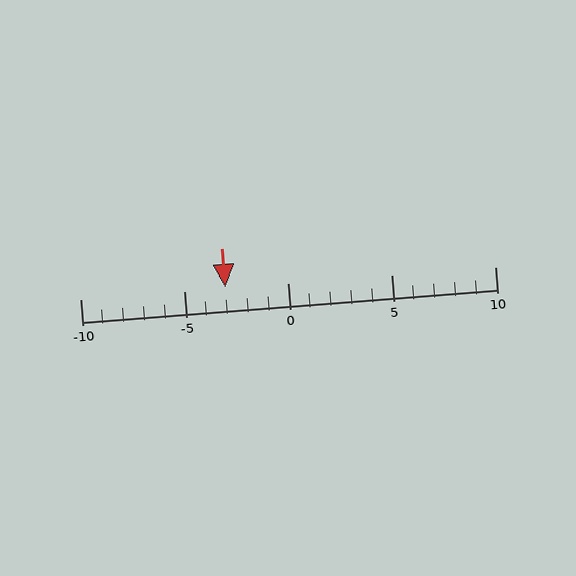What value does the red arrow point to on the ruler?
The red arrow points to approximately -3.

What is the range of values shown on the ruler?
The ruler shows values from -10 to 10.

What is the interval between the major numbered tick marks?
The major tick marks are spaced 5 units apart.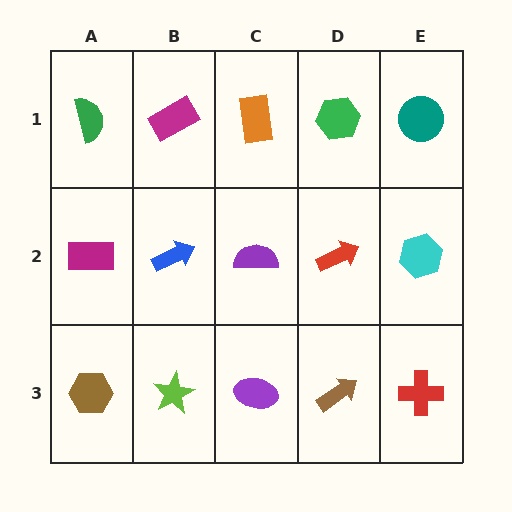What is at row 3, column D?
A brown arrow.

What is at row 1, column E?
A teal circle.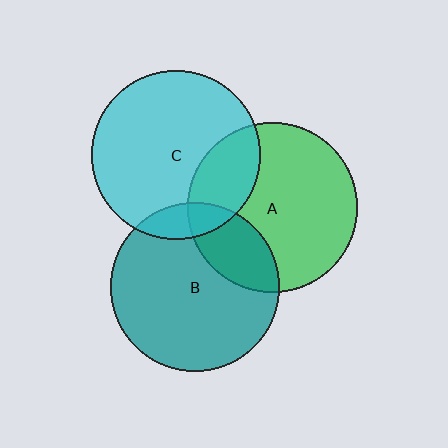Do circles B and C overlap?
Yes.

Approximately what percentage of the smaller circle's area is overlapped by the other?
Approximately 10%.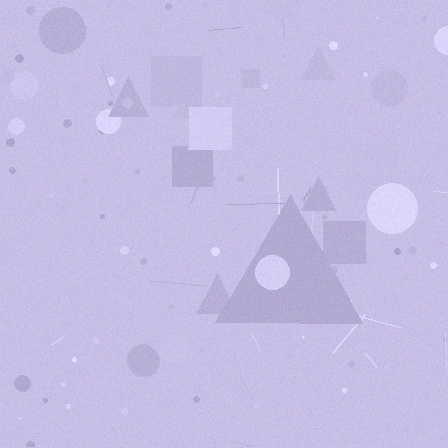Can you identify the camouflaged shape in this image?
The camouflaged shape is a triangle.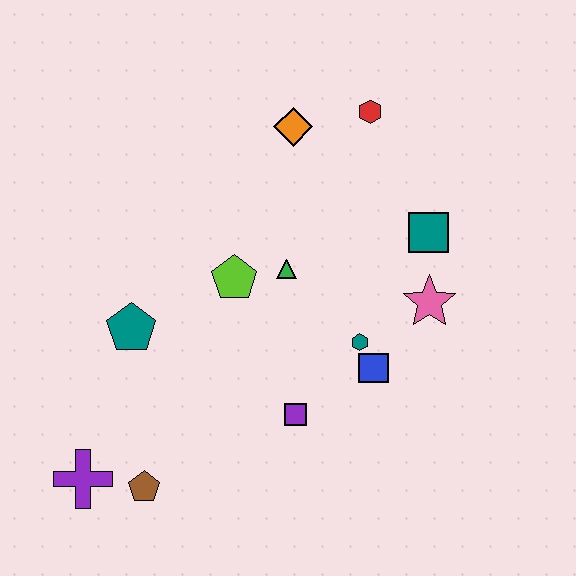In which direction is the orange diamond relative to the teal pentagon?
The orange diamond is above the teal pentagon.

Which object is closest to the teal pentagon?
The lime pentagon is closest to the teal pentagon.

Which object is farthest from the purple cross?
The red hexagon is farthest from the purple cross.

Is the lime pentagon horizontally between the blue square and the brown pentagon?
Yes